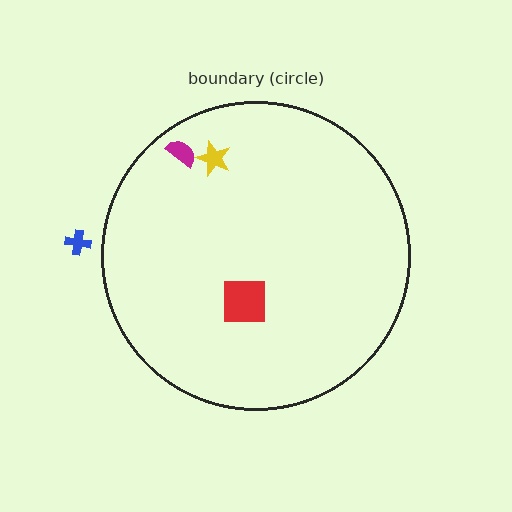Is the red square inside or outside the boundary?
Inside.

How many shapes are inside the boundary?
3 inside, 1 outside.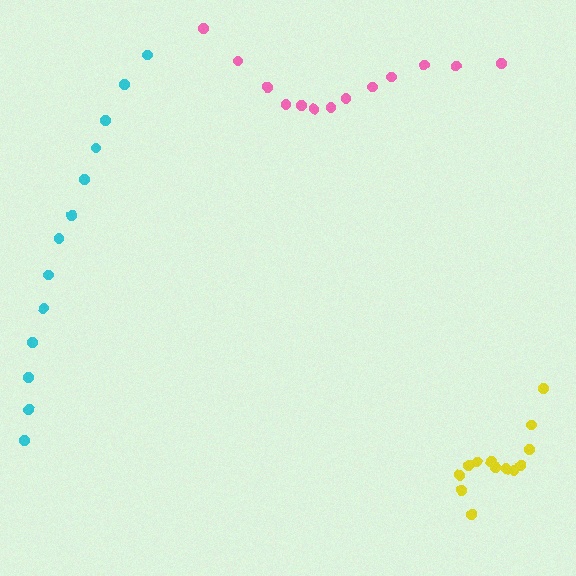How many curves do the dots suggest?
There are 3 distinct paths.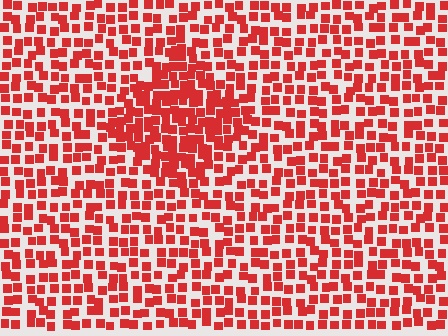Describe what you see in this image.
The image contains small red elements arranged at two different densities. A diamond-shaped region is visible where the elements are more densely packed than the surrounding area.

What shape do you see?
I see a diamond.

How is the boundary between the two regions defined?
The boundary is defined by a change in element density (approximately 1.7x ratio). All elements are the same color, size, and shape.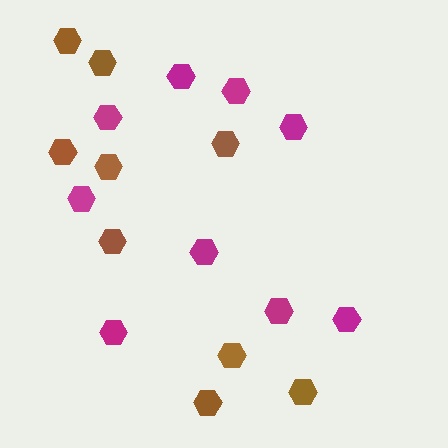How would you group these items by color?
There are 2 groups: one group of magenta hexagons (9) and one group of brown hexagons (9).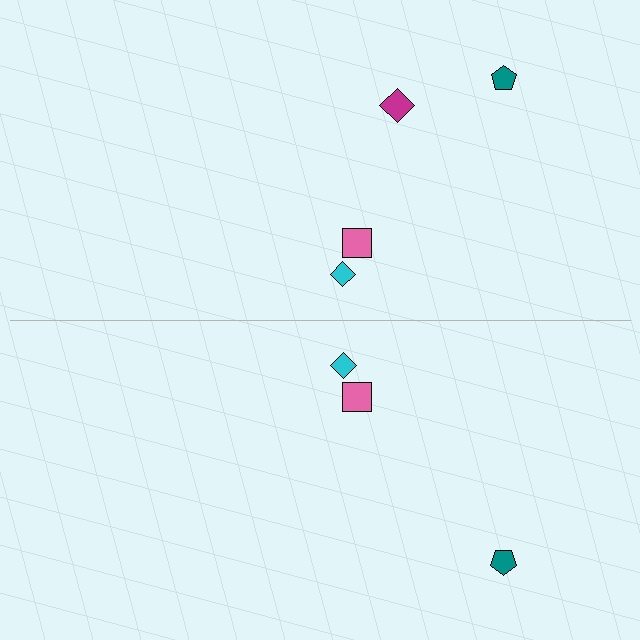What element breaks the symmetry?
A magenta diamond is missing from the bottom side.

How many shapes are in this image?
There are 7 shapes in this image.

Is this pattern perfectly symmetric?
No, the pattern is not perfectly symmetric. A magenta diamond is missing from the bottom side.